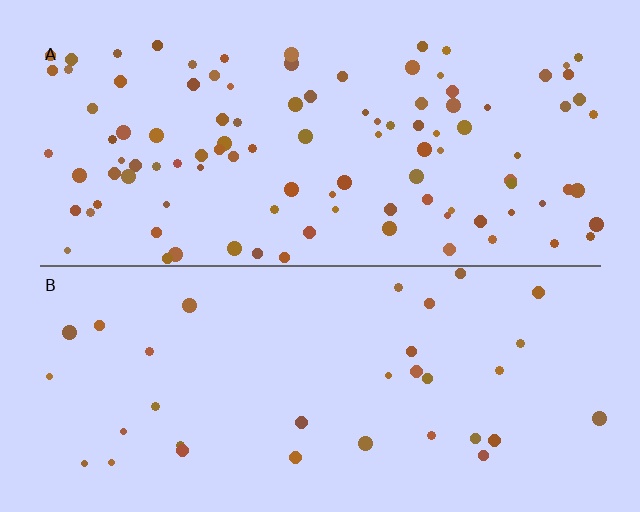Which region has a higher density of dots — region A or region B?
A (the top).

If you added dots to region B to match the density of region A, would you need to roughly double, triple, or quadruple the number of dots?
Approximately triple.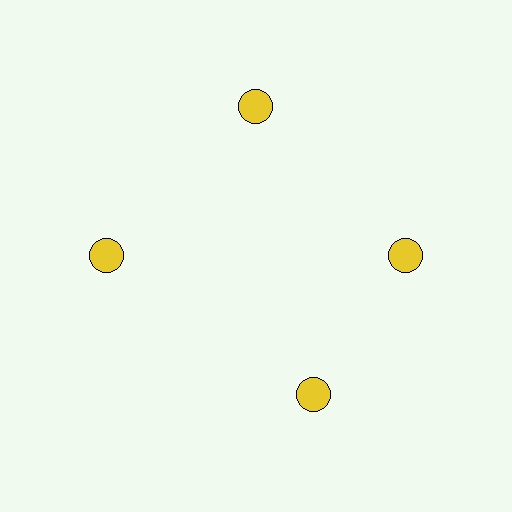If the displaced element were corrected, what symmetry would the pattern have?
It would have 4-fold rotational symmetry — the pattern would map onto itself every 90 degrees.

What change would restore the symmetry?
The symmetry would be restored by rotating it back into even spacing with its neighbors so that all 4 circles sit at equal angles and equal distance from the center.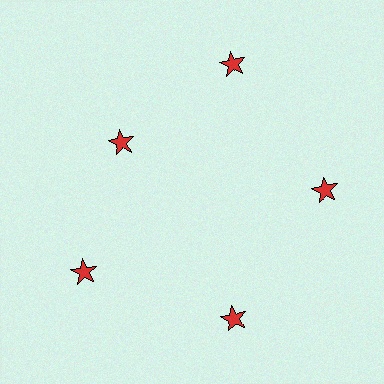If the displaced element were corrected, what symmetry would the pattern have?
It would have 5-fold rotational symmetry — the pattern would map onto itself every 72 degrees.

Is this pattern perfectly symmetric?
No. The 5 red stars are arranged in a ring, but one element near the 10 o'clock position is pulled inward toward the center, breaking the 5-fold rotational symmetry.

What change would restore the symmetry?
The symmetry would be restored by moving it outward, back onto the ring so that all 5 stars sit at equal angles and equal distance from the center.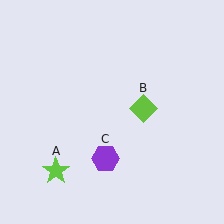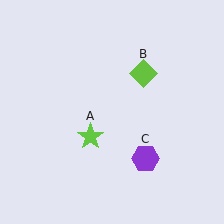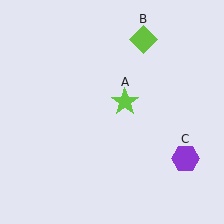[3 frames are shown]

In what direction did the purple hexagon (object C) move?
The purple hexagon (object C) moved right.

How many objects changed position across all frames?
3 objects changed position: lime star (object A), lime diamond (object B), purple hexagon (object C).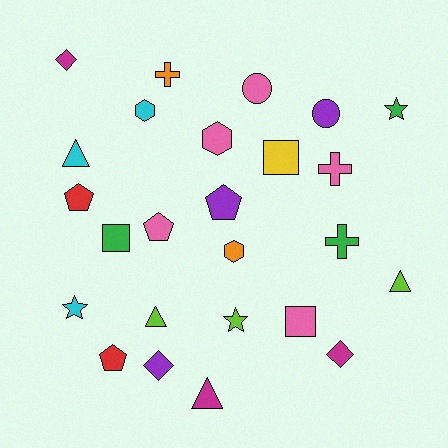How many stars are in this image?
There are 3 stars.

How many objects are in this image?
There are 25 objects.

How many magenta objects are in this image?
There are 3 magenta objects.